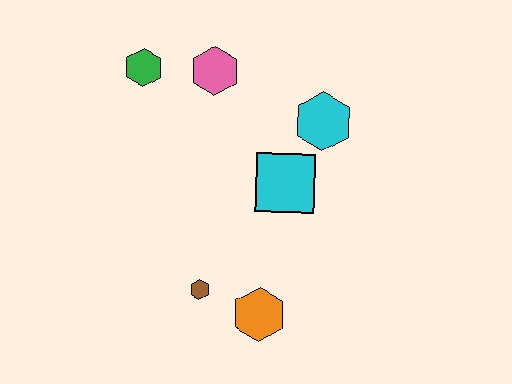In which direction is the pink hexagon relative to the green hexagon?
The pink hexagon is to the right of the green hexagon.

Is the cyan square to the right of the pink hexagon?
Yes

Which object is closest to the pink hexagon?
The green hexagon is closest to the pink hexagon.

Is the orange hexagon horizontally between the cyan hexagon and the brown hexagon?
Yes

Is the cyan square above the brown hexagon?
Yes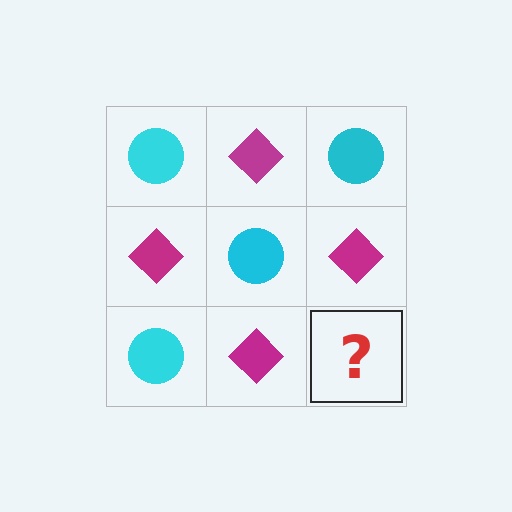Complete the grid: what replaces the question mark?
The question mark should be replaced with a cyan circle.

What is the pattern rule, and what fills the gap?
The rule is that it alternates cyan circle and magenta diamond in a checkerboard pattern. The gap should be filled with a cyan circle.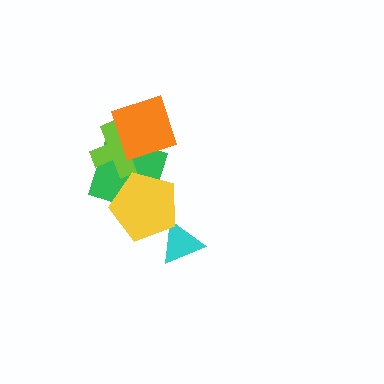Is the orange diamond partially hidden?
No, no other shape covers it.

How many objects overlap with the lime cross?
2 objects overlap with the lime cross.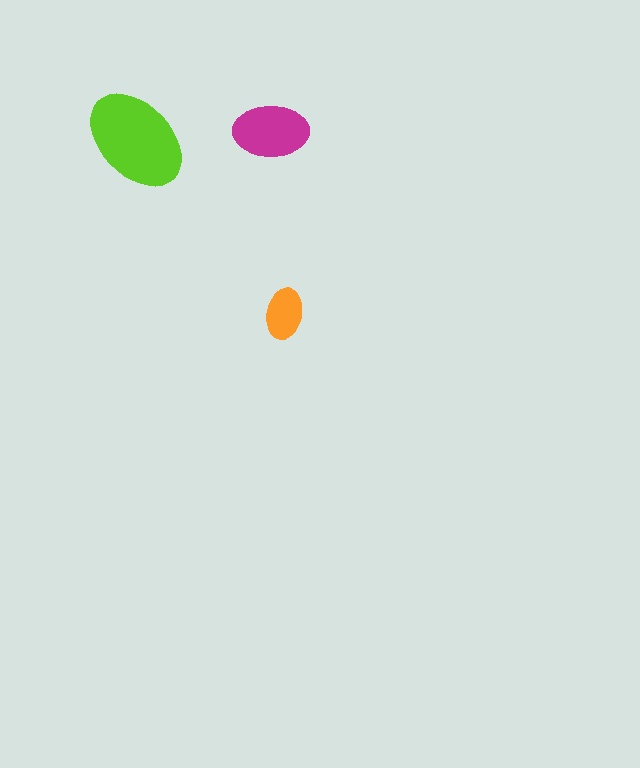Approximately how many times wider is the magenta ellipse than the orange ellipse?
About 1.5 times wider.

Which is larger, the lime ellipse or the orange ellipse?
The lime one.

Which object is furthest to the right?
The orange ellipse is rightmost.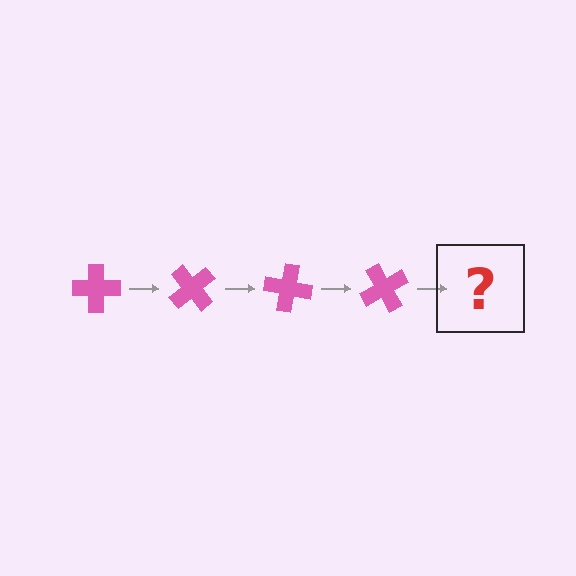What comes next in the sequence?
The next element should be a pink cross rotated 200 degrees.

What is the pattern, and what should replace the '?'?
The pattern is that the cross rotates 50 degrees each step. The '?' should be a pink cross rotated 200 degrees.